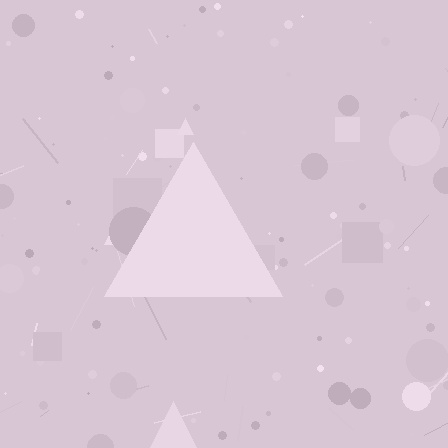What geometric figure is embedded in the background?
A triangle is embedded in the background.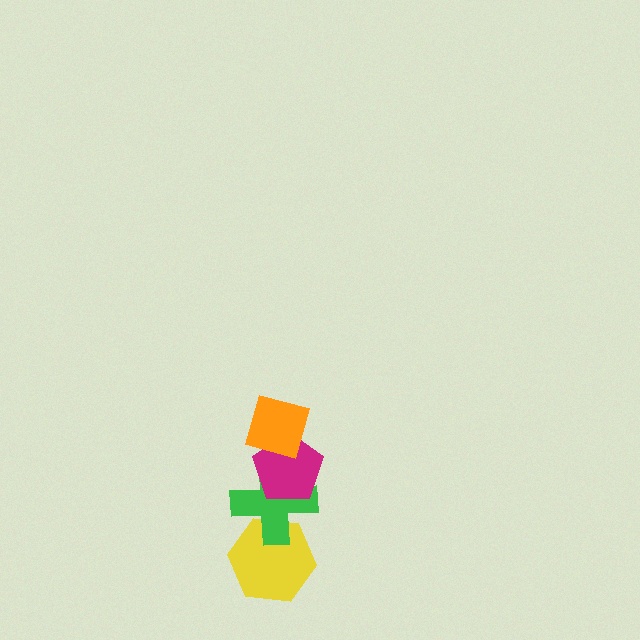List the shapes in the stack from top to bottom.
From top to bottom: the orange diamond, the magenta pentagon, the green cross, the yellow hexagon.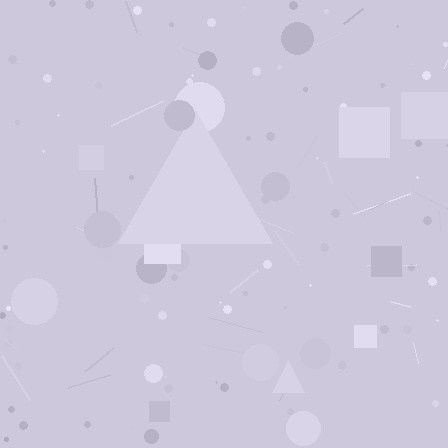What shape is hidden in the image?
A triangle is hidden in the image.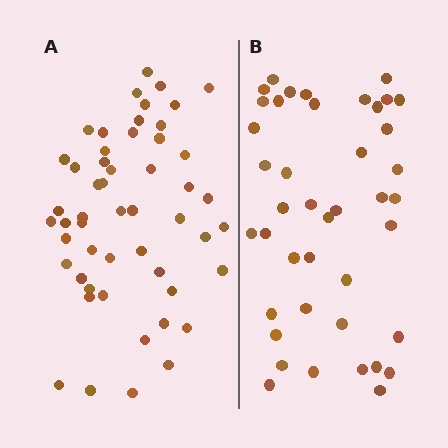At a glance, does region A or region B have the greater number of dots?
Region A (the left region) has more dots.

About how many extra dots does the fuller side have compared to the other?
Region A has roughly 10 or so more dots than region B.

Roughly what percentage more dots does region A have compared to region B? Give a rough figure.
About 25% more.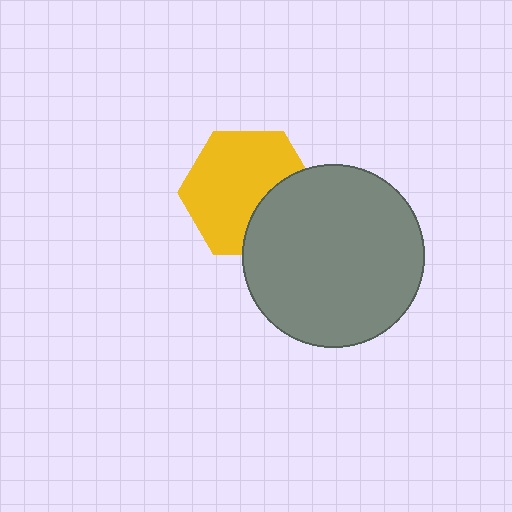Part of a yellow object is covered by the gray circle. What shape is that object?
It is a hexagon.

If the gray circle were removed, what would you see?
You would see the complete yellow hexagon.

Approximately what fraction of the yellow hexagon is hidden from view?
Roughly 30% of the yellow hexagon is hidden behind the gray circle.